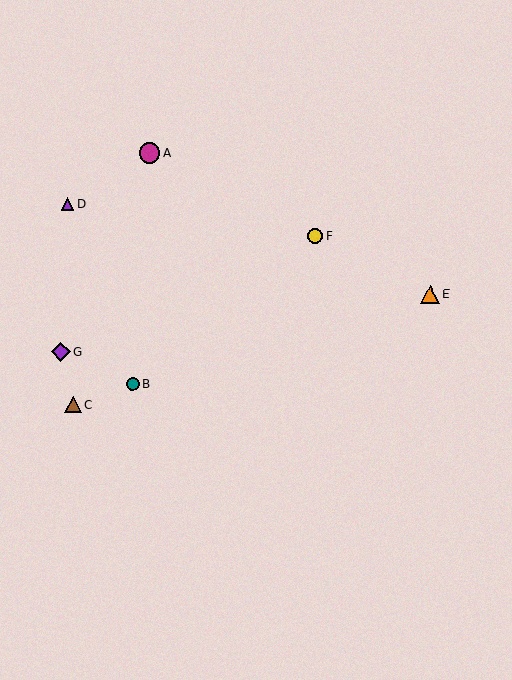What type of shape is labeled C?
Shape C is a brown triangle.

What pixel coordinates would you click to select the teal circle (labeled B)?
Click at (132, 384) to select the teal circle B.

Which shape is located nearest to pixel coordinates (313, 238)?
The yellow circle (labeled F) at (315, 236) is nearest to that location.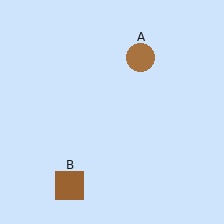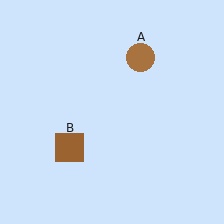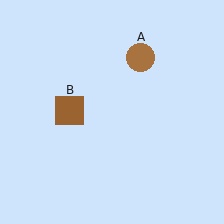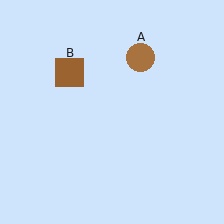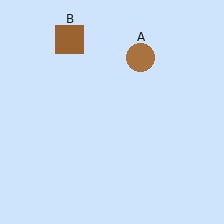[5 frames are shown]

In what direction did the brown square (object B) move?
The brown square (object B) moved up.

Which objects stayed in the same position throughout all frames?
Brown circle (object A) remained stationary.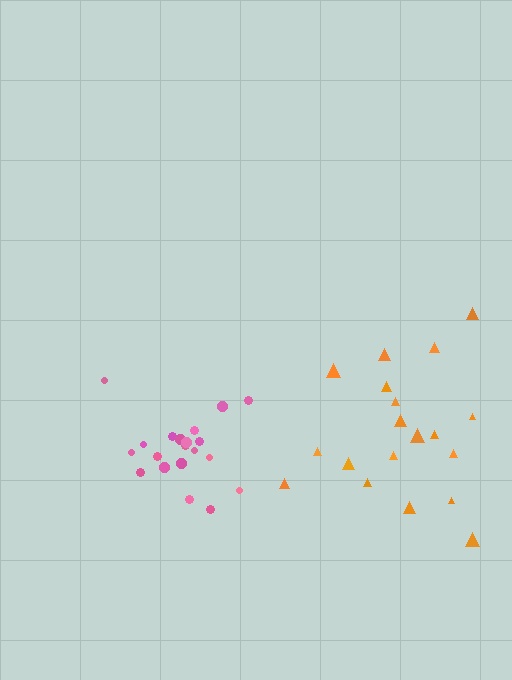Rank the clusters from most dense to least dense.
pink, orange.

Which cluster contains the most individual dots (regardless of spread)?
Pink (20).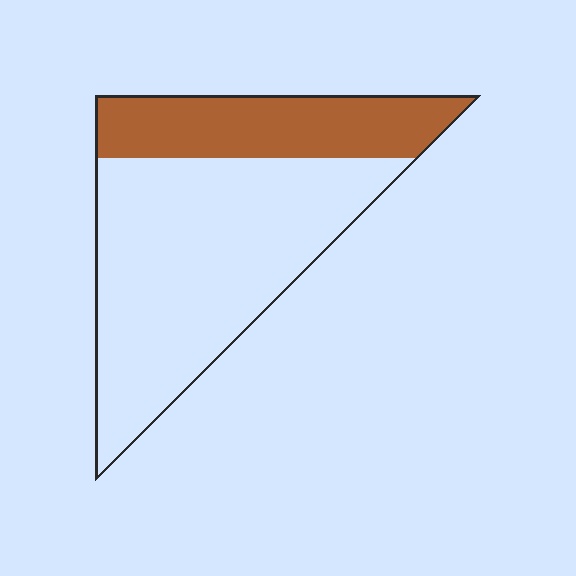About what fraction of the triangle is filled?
About one third (1/3).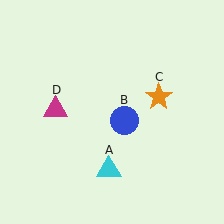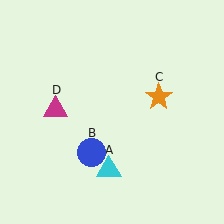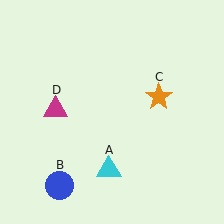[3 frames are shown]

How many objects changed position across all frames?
1 object changed position: blue circle (object B).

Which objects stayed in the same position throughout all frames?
Cyan triangle (object A) and orange star (object C) and magenta triangle (object D) remained stationary.